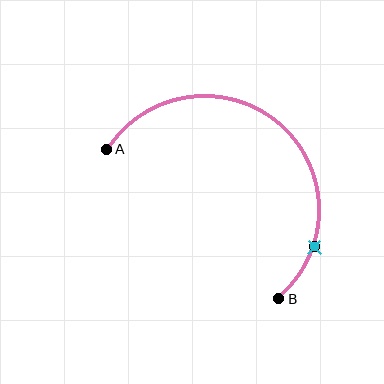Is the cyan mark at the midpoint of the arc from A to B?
No. The cyan mark lies on the arc but is closer to endpoint B. The arc midpoint would be at the point on the curve equidistant along the arc from both A and B.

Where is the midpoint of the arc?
The arc midpoint is the point on the curve farthest from the straight line joining A and B. It sits above and to the right of that line.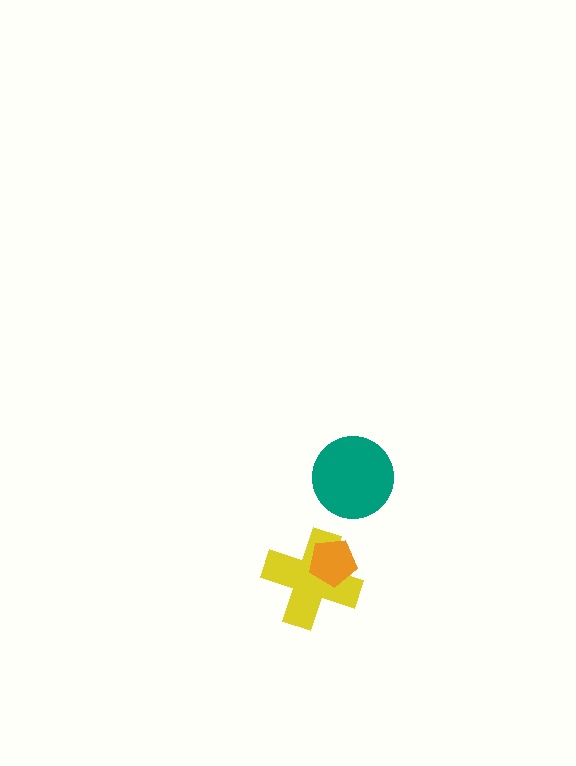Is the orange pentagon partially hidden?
No, no other shape covers it.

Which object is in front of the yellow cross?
The orange pentagon is in front of the yellow cross.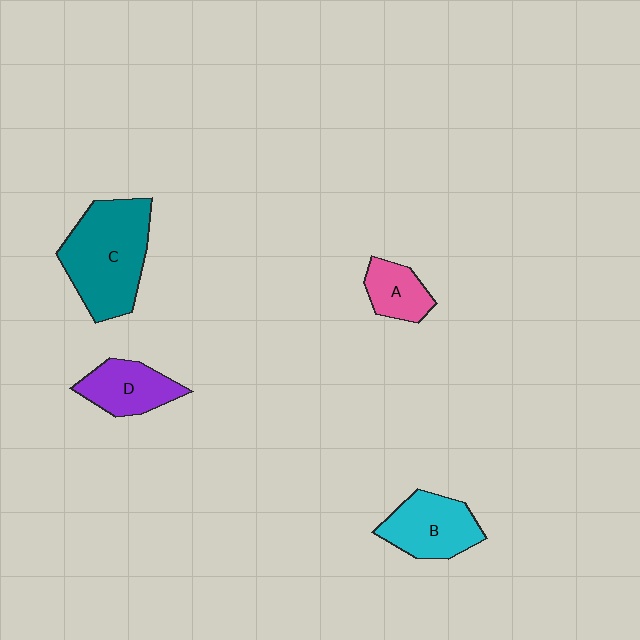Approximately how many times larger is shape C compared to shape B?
Approximately 1.6 times.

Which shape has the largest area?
Shape C (teal).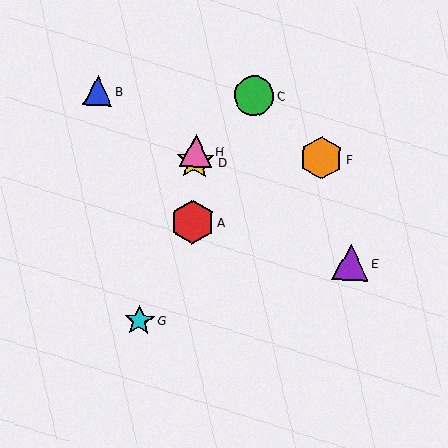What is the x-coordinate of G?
Object G is at x≈139.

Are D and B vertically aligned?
No, D is at x≈195 and B is at x≈98.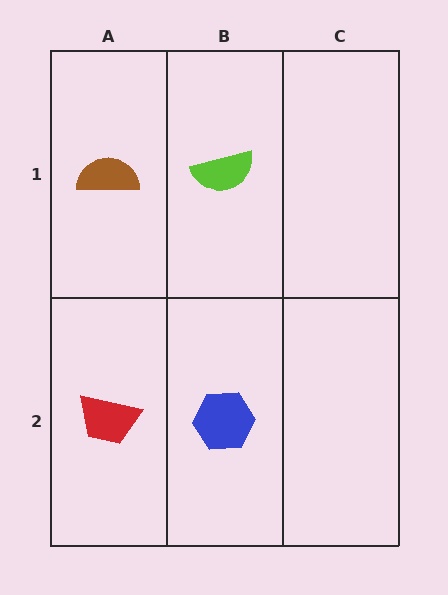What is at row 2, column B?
A blue hexagon.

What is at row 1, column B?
A lime semicircle.